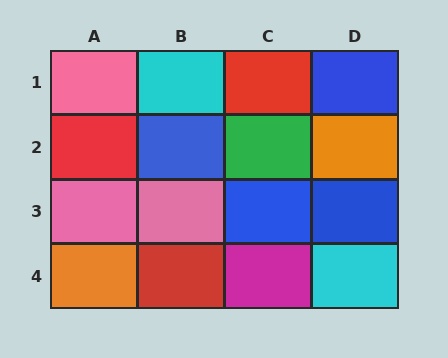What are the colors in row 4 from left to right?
Orange, red, magenta, cyan.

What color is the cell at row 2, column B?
Blue.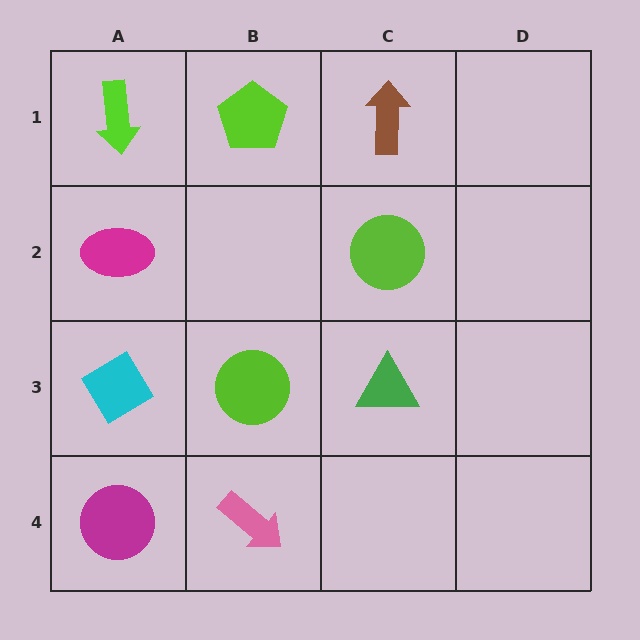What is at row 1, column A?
A lime arrow.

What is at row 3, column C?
A green triangle.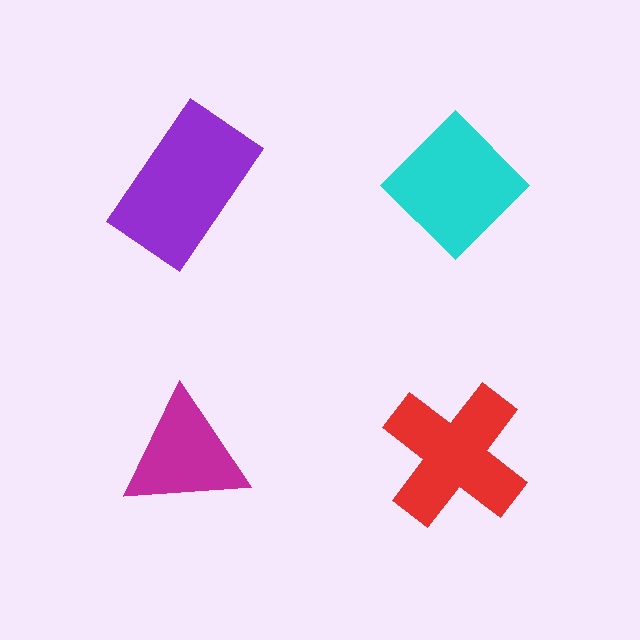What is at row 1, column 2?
A cyan diamond.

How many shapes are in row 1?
2 shapes.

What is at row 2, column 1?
A magenta triangle.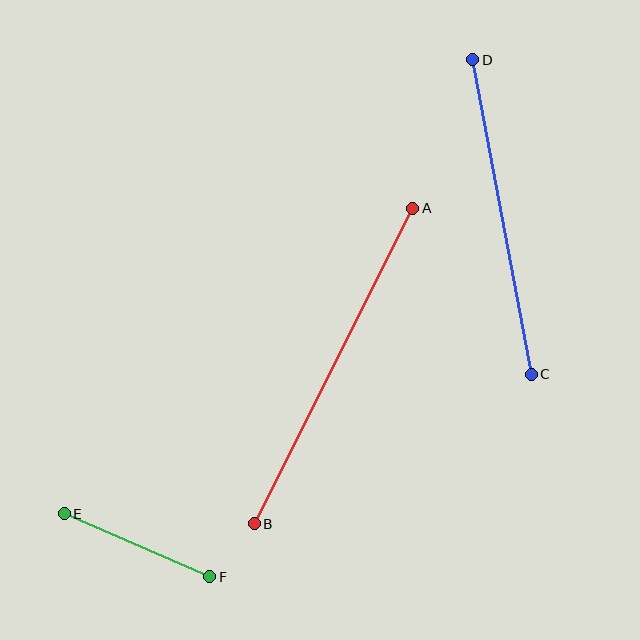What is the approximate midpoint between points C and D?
The midpoint is at approximately (502, 217) pixels.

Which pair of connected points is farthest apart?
Points A and B are farthest apart.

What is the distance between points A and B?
The distance is approximately 353 pixels.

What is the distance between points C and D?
The distance is approximately 320 pixels.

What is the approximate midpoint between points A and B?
The midpoint is at approximately (334, 366) pixels.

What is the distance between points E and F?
The distance is approximately 158 pixels.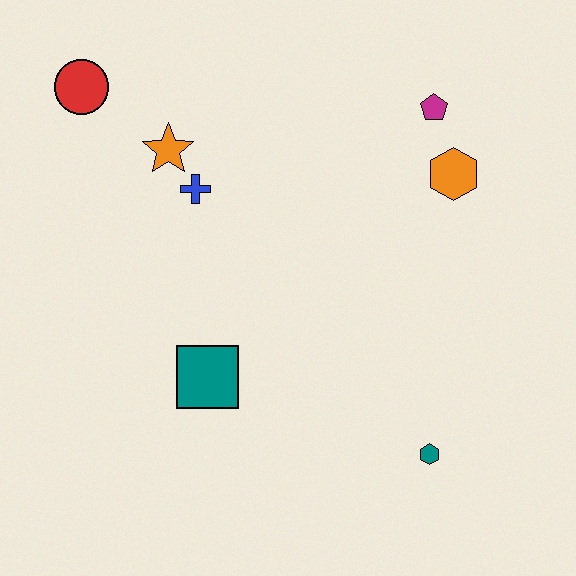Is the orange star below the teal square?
No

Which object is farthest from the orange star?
The teal hexagon is farthest from the orange star.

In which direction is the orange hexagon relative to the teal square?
The orange hexagon is to the right of the teal square.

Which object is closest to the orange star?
The blue cross is closest to the orange star.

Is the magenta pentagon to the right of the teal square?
Yes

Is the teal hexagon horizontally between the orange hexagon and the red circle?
Yes